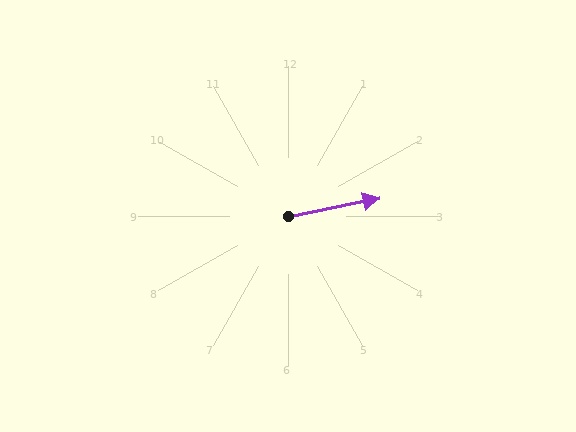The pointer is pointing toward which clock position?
Roughly 3 o'clock.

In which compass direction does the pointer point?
East.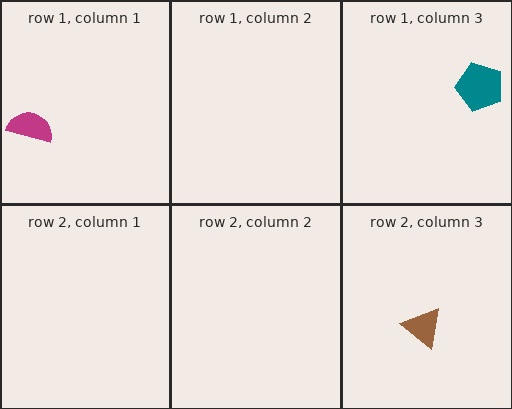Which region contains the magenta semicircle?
The row 1, column 1 region.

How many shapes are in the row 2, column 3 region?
1.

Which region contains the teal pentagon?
The row 1, column 3 region.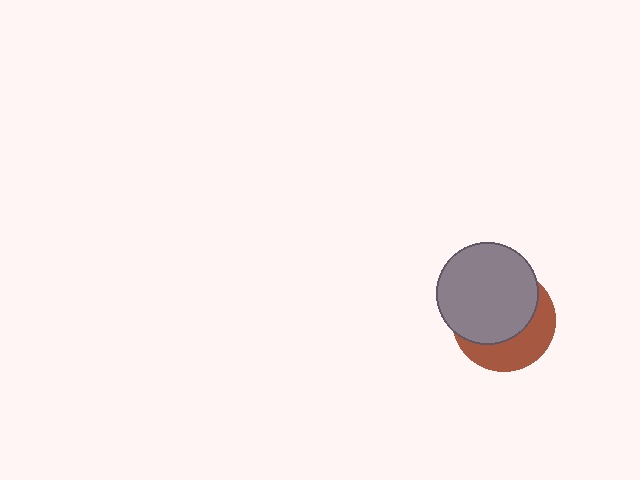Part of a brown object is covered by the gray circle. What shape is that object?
It is a circle.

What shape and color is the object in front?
The object in front is a gray circle.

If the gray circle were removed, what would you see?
You would see the complete brown circle.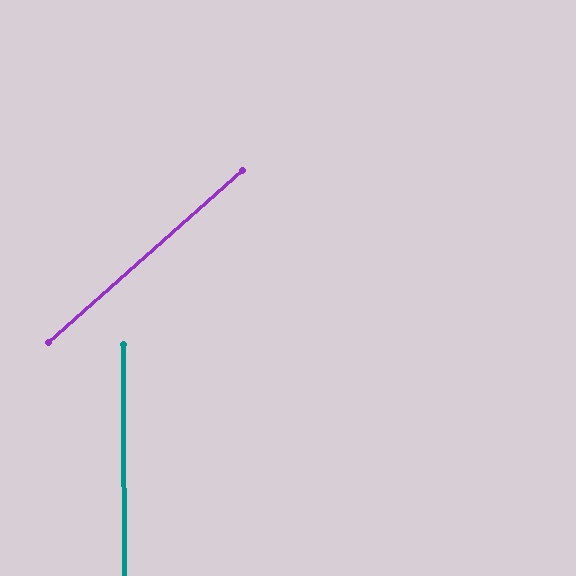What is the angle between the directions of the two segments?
Approximately 49 degrees.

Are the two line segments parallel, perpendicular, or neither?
Neither parallel nor perpendicular — they differ by about 49°.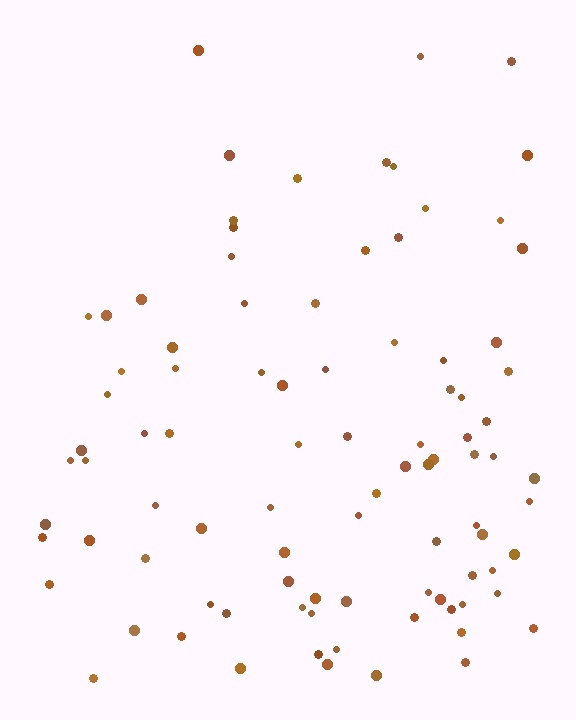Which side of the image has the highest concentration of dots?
The bottom.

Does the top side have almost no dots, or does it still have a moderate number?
Still a moderate number, just noticeably fewer than the bottom.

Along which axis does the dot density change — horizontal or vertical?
Vertical.